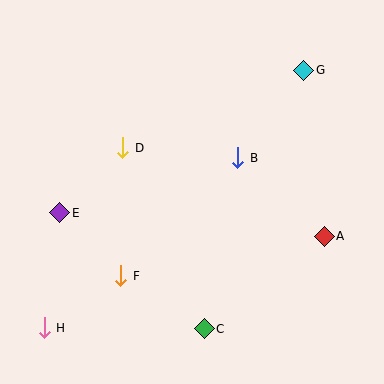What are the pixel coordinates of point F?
Point F is at (121, 276).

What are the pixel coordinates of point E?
Point E is at (60, 213).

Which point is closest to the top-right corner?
Point G is closest to the top-right corner.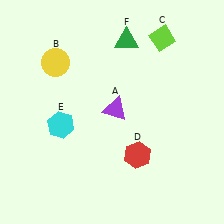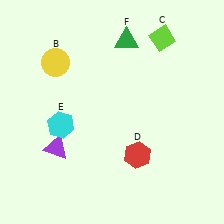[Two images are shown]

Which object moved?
The purple triangle (A) moved left.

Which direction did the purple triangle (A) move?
The purple triangle (A) moved left.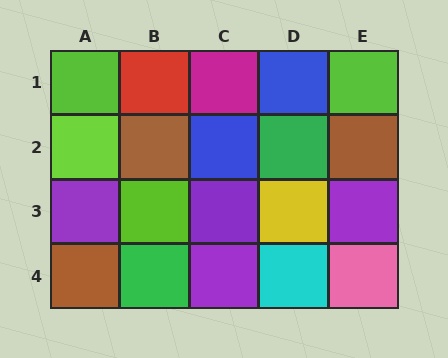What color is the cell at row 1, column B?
Red.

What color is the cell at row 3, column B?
Lime.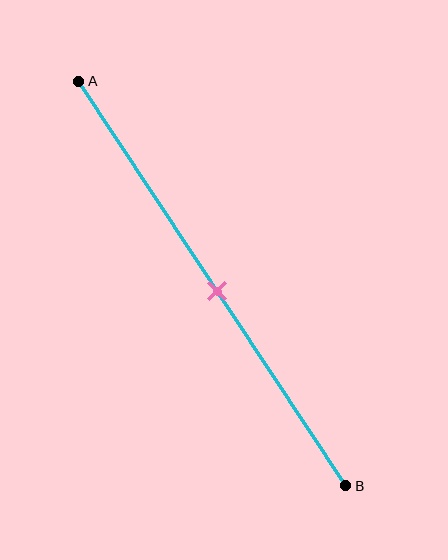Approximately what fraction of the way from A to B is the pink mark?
The pink mark is approximately 50% of the way from A to B.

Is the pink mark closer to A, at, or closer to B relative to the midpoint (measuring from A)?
The pink mark is approximately at the midpoint of segment AB.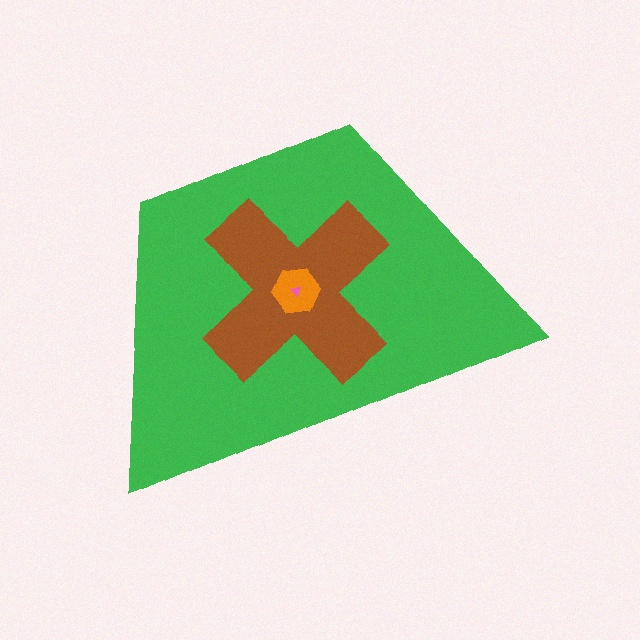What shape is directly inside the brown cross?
The orange hexagon.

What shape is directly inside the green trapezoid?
The brown cross.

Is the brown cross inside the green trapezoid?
Yes.